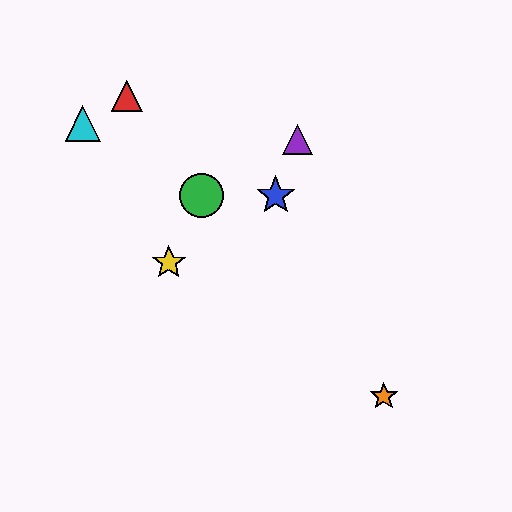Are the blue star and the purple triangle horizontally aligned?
No, the blue star is at y≈195 and the purple triangle is at y≈140.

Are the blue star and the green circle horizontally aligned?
Yes, both are at y≈195.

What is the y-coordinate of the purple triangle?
The purple triangle is at y≈140.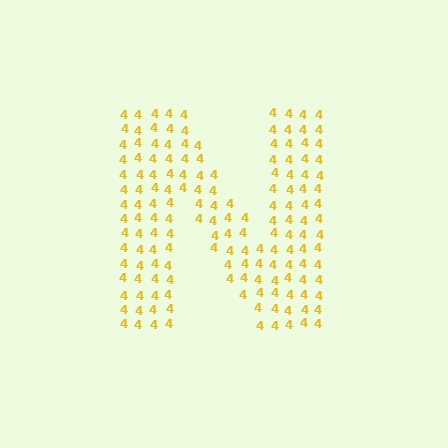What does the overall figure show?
The overall figure shows the letter N.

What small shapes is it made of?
It is made of small digit 4's.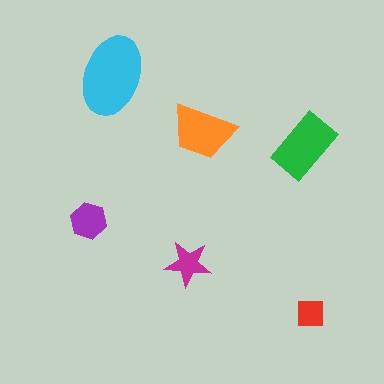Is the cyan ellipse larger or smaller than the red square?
Larger.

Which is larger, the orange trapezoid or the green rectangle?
The green rectangle.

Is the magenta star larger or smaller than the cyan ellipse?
Smaller.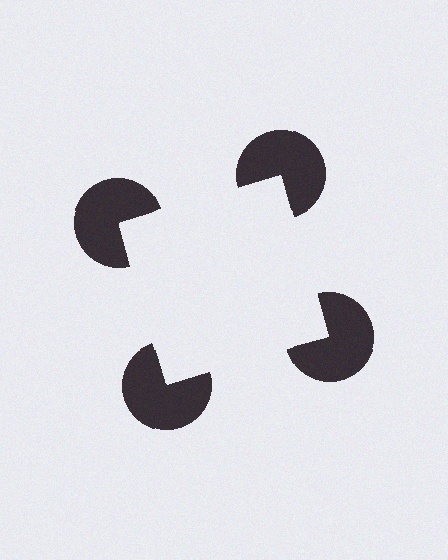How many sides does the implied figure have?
4 sides.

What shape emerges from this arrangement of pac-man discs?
An illusory square — its edges are inferred from the aligned wedge cuts in the pac-man discs, not physically drawn.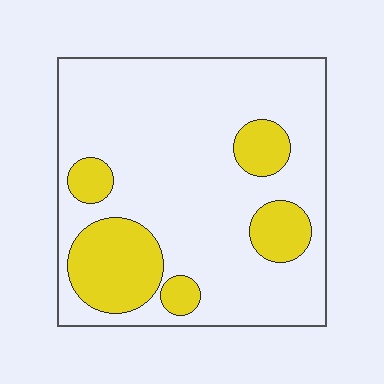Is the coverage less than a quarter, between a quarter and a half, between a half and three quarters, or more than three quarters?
Less than a quarter.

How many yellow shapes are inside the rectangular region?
5.